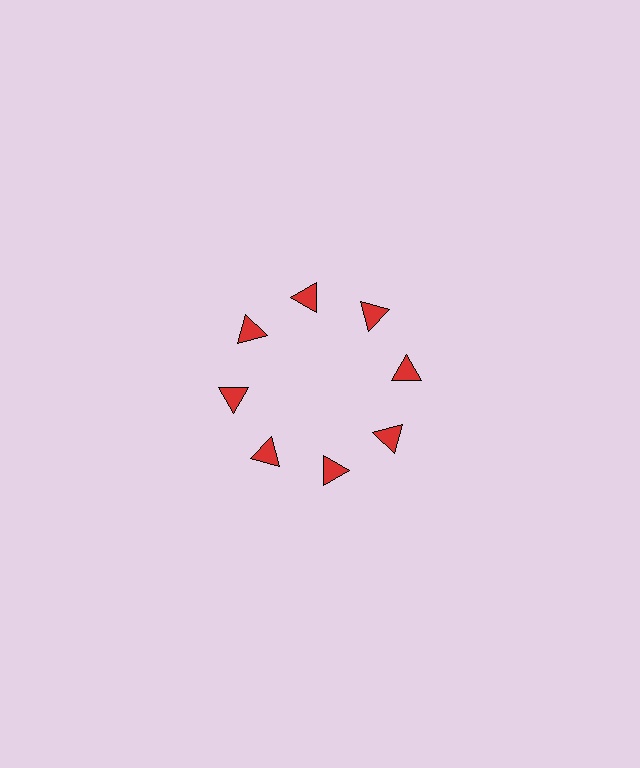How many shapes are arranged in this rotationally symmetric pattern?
There are 8 shapes, arranged in 8 groups of 1.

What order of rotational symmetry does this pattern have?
This pattern has 8-fold rotational symmetry.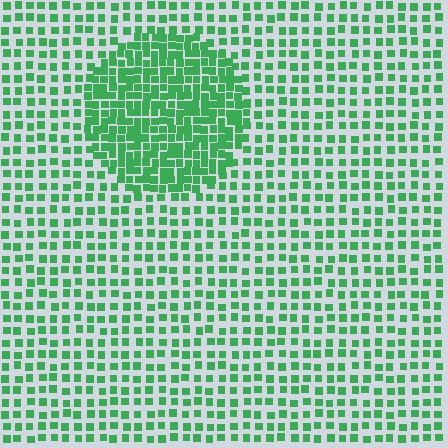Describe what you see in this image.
The image contains small green elements arranged at two different densities. A circle-shaped region is visible where the elements are more densely packed than the surrounding area.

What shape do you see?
I see a circle.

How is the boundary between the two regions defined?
The boundary is defined by a change in element density (approximately 2.1x ratio). All elements are the same color, size, and shape.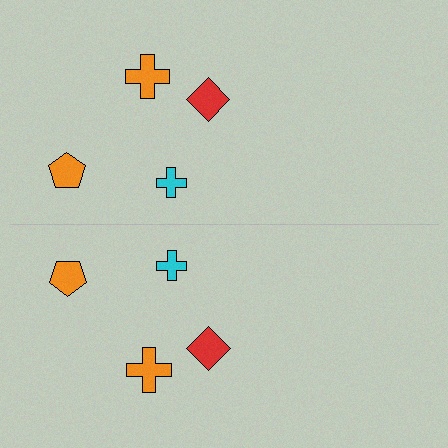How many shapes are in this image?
There are 8 shapes in this image.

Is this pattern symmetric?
Yes, this pattern has bilateral (reflection) symmetry.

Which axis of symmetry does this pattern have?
The pattern has a horizontal axis of symmetry running through the center of the image.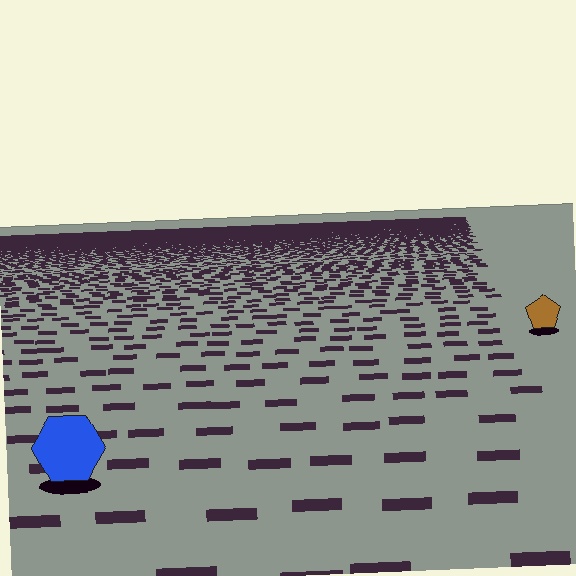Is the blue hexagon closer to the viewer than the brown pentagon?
Yes. The blue hexagon is closer — you can tell from the texture gradient: the ground texture is coarser near it.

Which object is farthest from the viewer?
The brown pentagon is farthest from the viewer. It appears smaller and the ground texture around it is denser.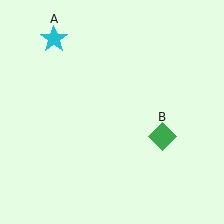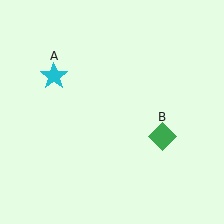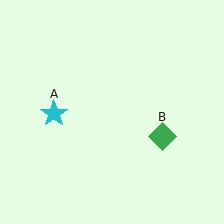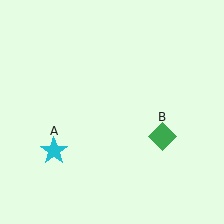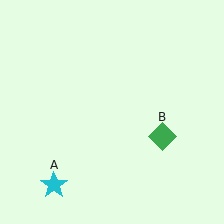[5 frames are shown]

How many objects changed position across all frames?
1 object changed position: cyan star (object A).